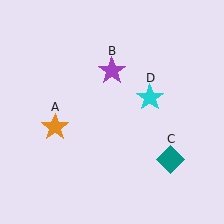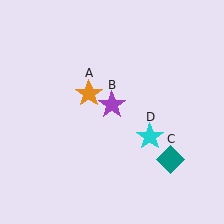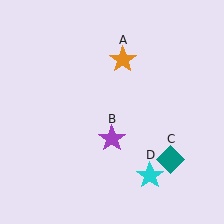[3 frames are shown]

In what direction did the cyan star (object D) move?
The cyan star (object D) moved down.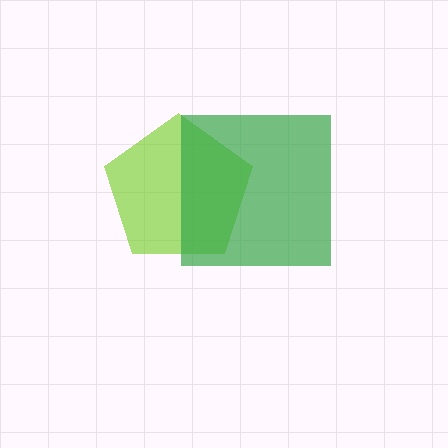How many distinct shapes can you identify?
There are 2 distinct shapes: a lime pentagon, a green square.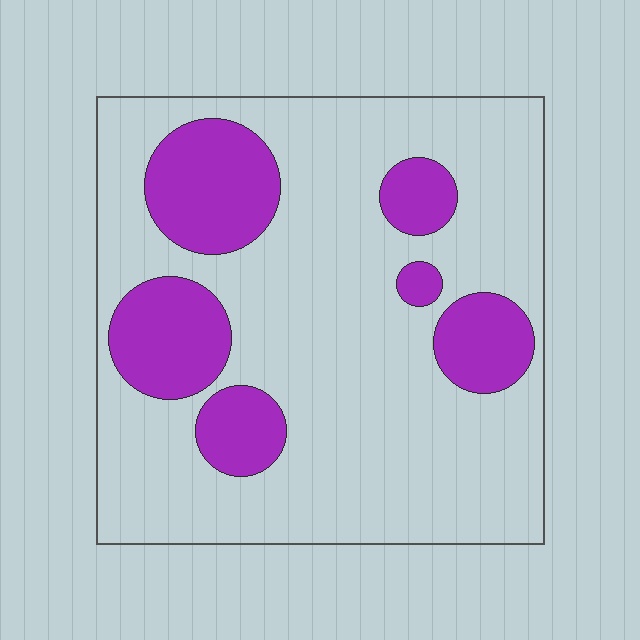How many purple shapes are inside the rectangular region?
6.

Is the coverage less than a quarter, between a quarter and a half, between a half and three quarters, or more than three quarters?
Less than a quarter.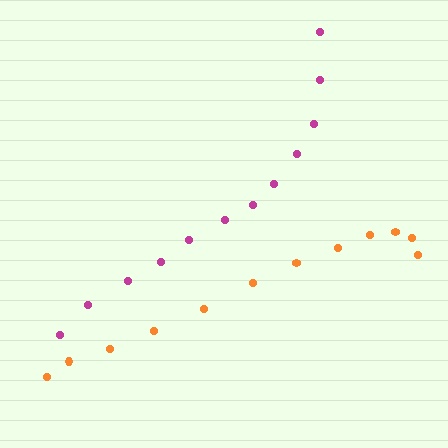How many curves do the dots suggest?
There are 2 distinct paths.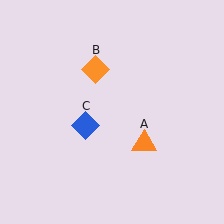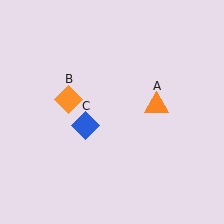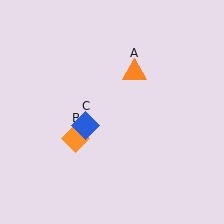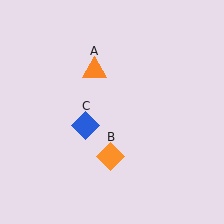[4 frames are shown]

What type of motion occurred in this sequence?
The orange triangle (object A), orange diamond (object B) rotated counterclockwise around the center of the scene.